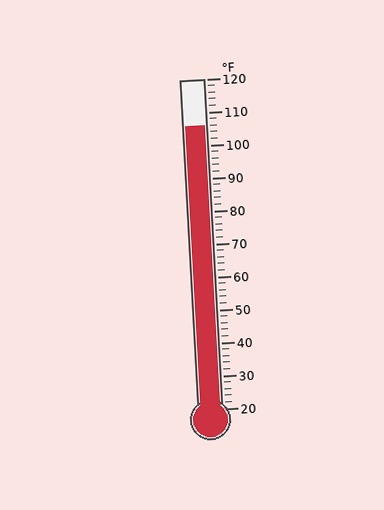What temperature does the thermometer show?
The thermometer shows approximately 106°F.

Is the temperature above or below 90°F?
The temperature is above 90°F.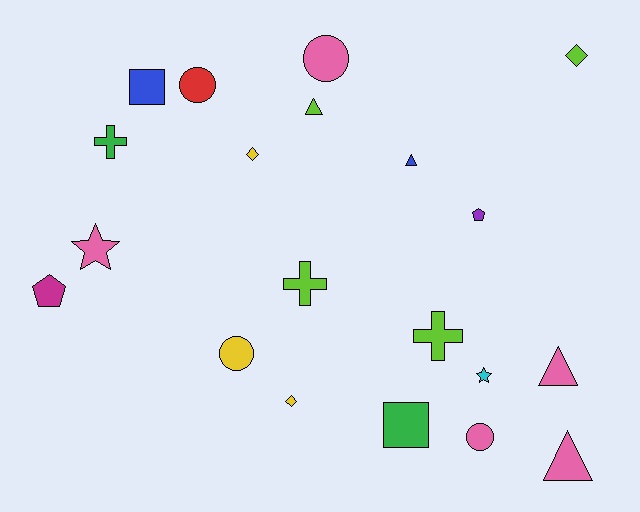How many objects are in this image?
There are 20 objects.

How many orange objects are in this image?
There are no orange objects.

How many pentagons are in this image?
There are 2 pentagons.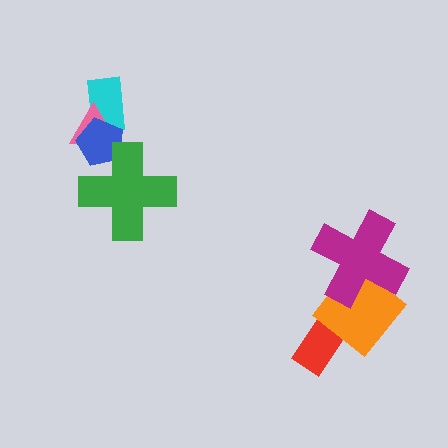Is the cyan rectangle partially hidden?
Yes, it is partially covered by another shape.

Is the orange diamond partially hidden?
Yes, it is partially covered by another shape.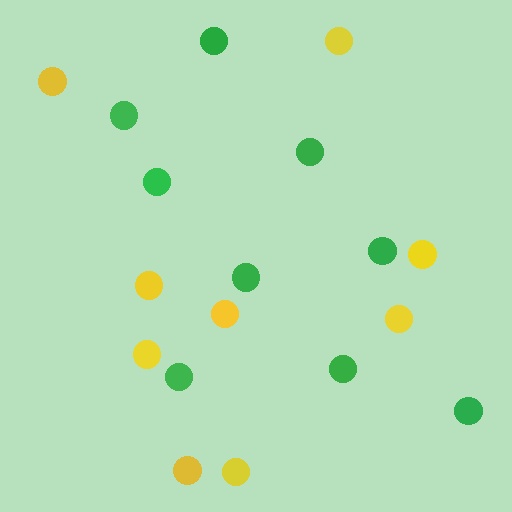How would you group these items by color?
There are 2 groups: one group of yellow circles (9) and one group of green circles (9).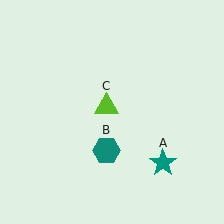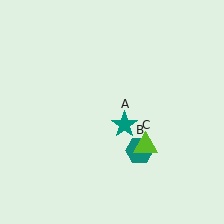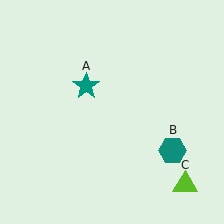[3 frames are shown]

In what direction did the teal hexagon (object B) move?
The teal hexagon (object B) moved right.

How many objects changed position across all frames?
3 objects changed position: teal star (object A), teal hexagon (object B), lime triangle (object C).